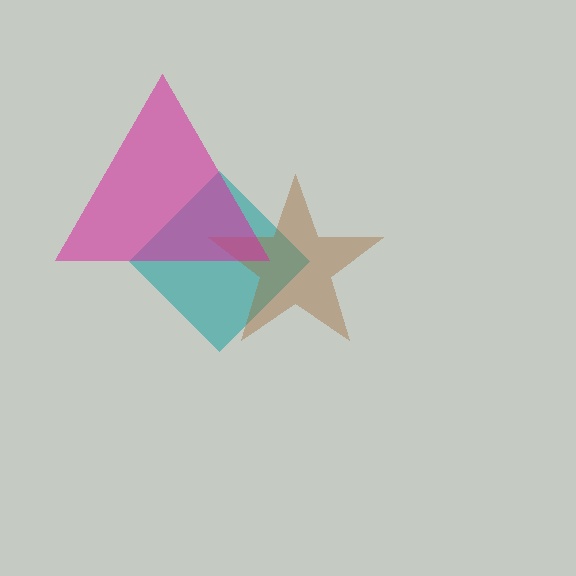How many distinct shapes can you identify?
There are 3 distinct shapes: a teal diamond, a brown star, a magenta triangle.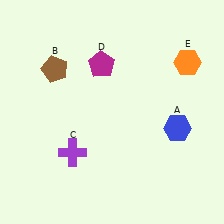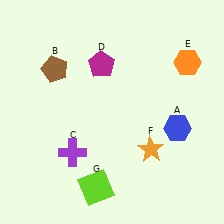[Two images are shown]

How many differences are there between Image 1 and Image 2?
There are 2 differences between the two images.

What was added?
An orange star (F), a lime square (G) were added in Image 2.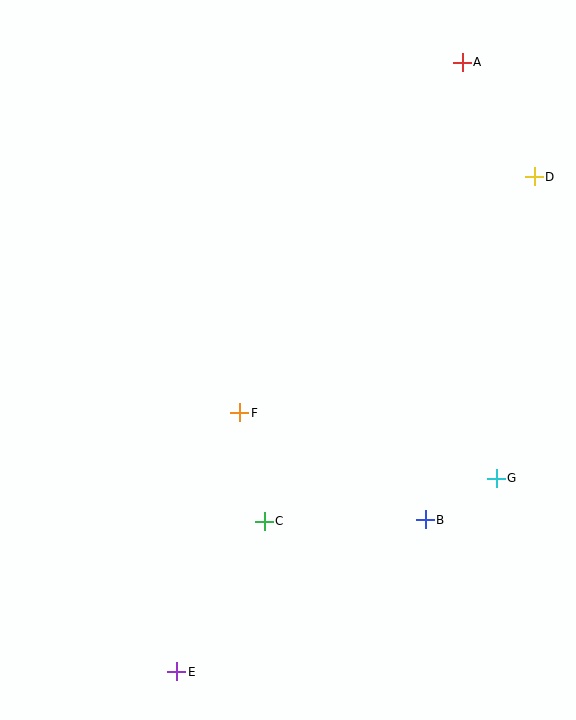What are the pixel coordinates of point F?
Point F is at (240, 413).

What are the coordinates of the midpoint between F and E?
The midpoint between F and E is at (208, 542).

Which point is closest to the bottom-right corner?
Point B is closest to the bottom-right corner.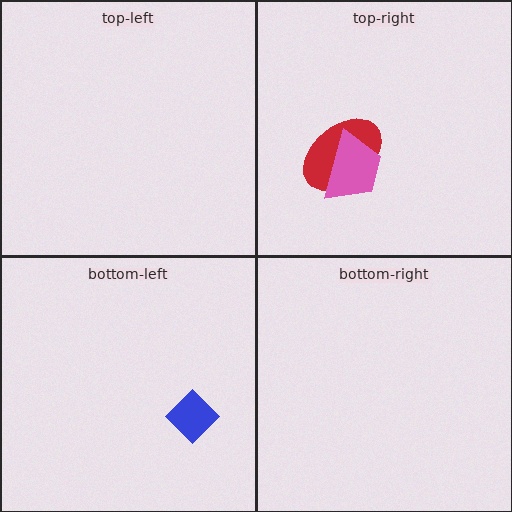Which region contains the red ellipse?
The top-right region.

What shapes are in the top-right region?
The red ellipse, the pink trapezoid.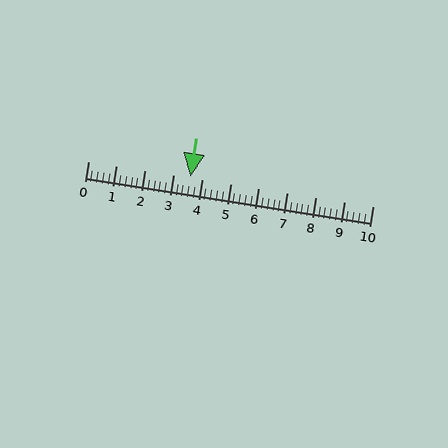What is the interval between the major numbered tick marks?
The major tick marks are spaced 1 units apart.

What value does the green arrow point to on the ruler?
The green arrow points to approximately 3.6.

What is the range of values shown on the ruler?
The ruler shows values from 0 to 10.